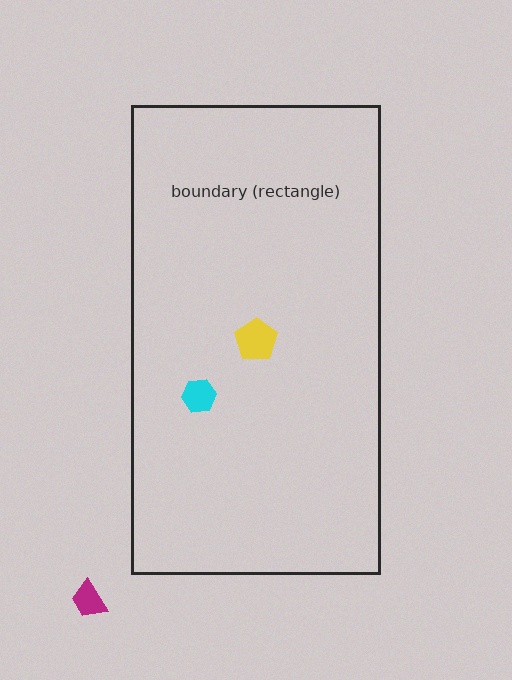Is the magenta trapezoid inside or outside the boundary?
Outside.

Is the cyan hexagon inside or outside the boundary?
Inside.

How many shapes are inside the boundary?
2 inside, 1 outside.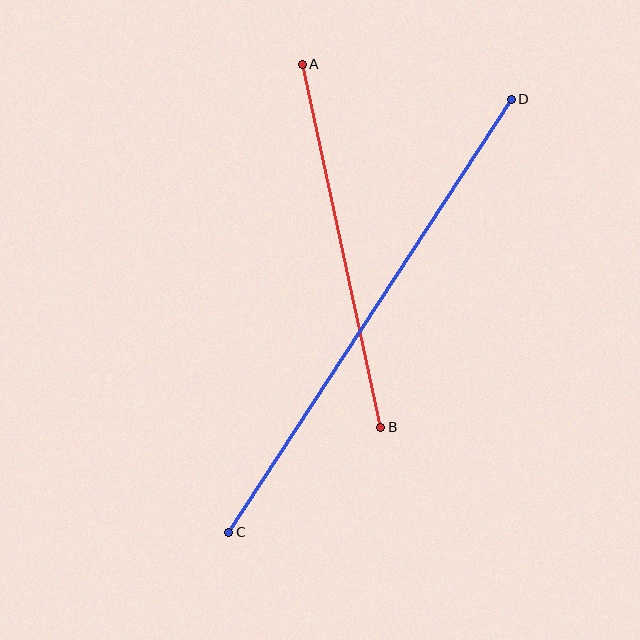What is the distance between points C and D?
The distance is approximately 517 pixels.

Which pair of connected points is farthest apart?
Points C and D are farthest apart.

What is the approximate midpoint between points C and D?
The midpoint is at approximately (370, 316) pixels.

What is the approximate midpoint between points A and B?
The midpoint is at approximately (342, 246) pixels.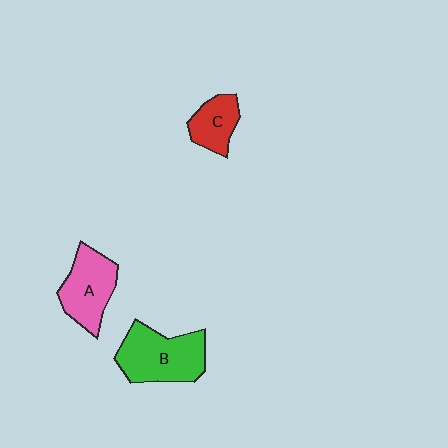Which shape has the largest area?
Shape B (green).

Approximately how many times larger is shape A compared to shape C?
Approximately 1.5 times.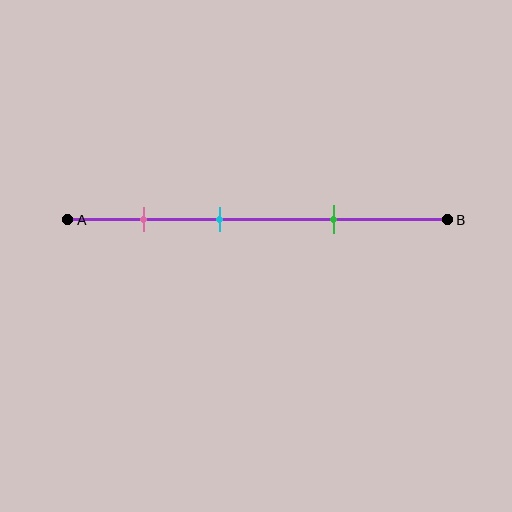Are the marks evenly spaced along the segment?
Yes, the marks are approximately evenly spaced.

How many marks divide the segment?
There are 3 marks dividing the segment.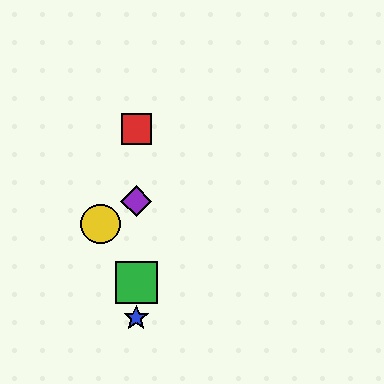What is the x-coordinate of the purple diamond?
The purple diamond is at x≈136.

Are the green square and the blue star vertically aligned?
Yes, both are at x≈136.